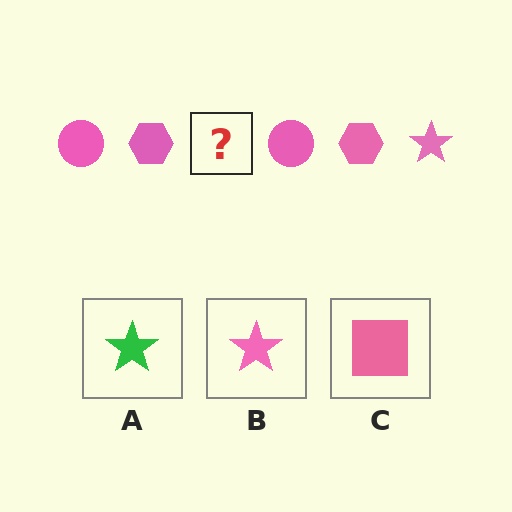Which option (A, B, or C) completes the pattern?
B.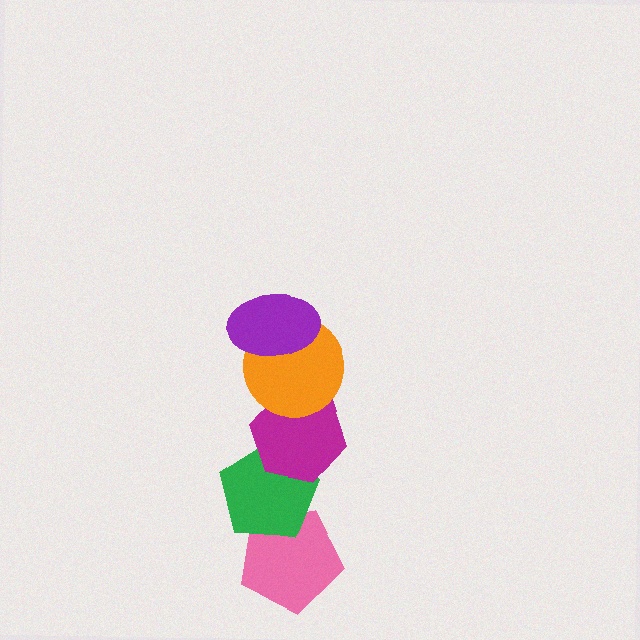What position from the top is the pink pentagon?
The pink pentagon is 5th from the top.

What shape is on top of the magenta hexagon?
The orange circle is on top of the magenta hexagon.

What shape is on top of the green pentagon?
The magenta hexagon is on top of the green pentagon.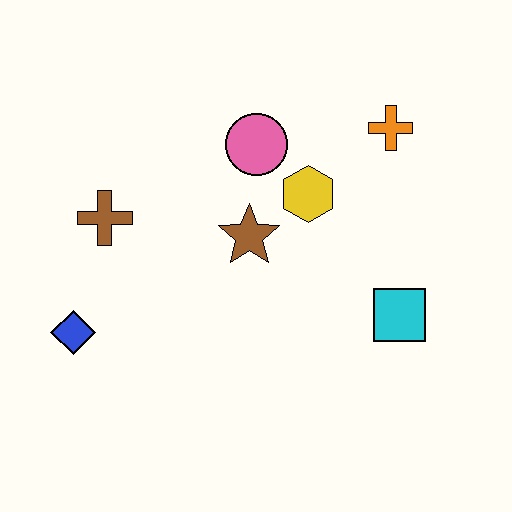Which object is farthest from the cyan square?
The blue diamond is farthest from the cyan square.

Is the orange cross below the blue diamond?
No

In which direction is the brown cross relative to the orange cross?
The brown cross is to the left of the orange cross.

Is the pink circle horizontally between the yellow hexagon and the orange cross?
No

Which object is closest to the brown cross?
The blue diamond is closest to the brown cross.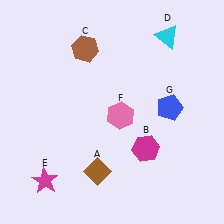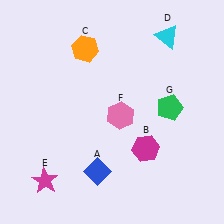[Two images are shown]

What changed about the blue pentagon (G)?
In Image 1, G is blue. In Image 2, it changed to green.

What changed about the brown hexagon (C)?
In Image 1, C is brown. In Image 2, it changed to orange.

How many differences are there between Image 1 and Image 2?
There are 3 differences between the two images.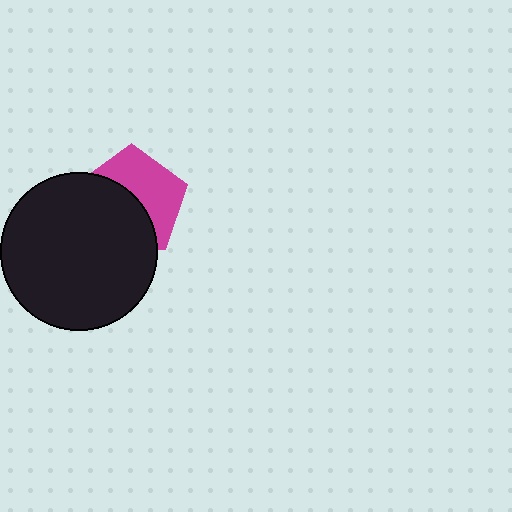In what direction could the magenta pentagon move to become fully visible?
The magenta pentagon could move toward the upper-right. That would shift it out from behind the black circle entirely.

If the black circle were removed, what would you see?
You would see the complete magenta pentagon.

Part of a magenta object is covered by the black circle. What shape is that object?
It is a pentagon.